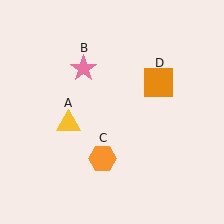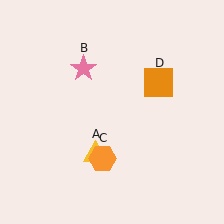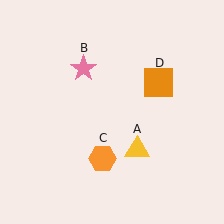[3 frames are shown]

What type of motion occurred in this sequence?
The yellow triangle (object A) rotated counterclockwise around the center of the scene.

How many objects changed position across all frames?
1 object changed position: yellow triangle (object A).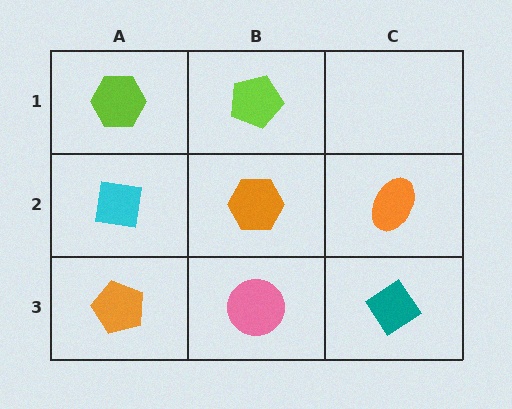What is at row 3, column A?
An orange pentagon.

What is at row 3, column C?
A teal diamond.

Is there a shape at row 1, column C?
No, that cell is empty.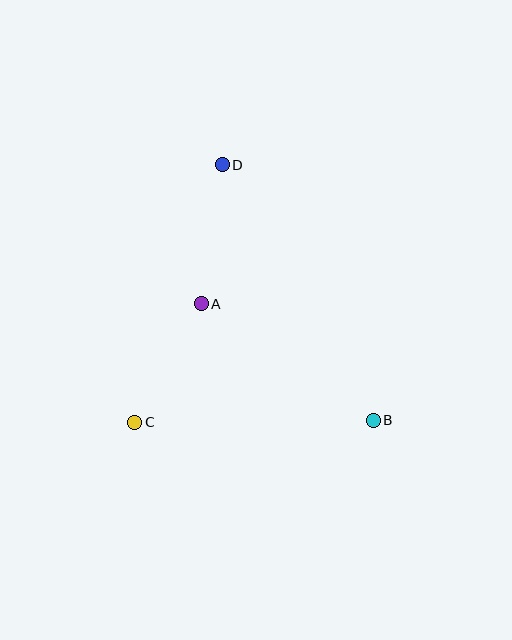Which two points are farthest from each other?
Points B and D are farthest from each other.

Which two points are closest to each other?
Points A and C are closest to each other.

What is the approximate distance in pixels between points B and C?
The distance between B and C is approximately 238 pixels.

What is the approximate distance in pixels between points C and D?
The distance between C and D is approximately 272 pixels.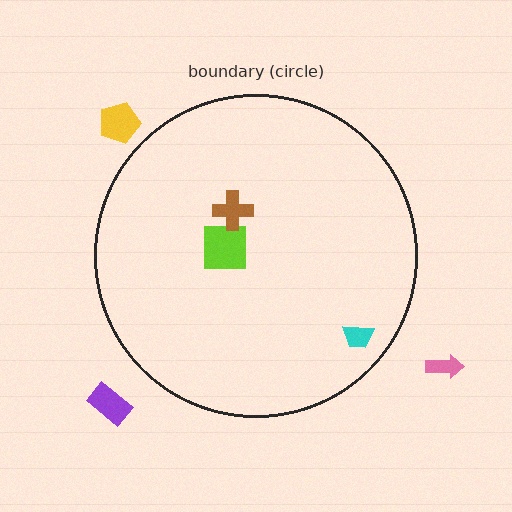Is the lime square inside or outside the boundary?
Inside.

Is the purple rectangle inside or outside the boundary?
Outside.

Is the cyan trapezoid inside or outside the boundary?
Inside.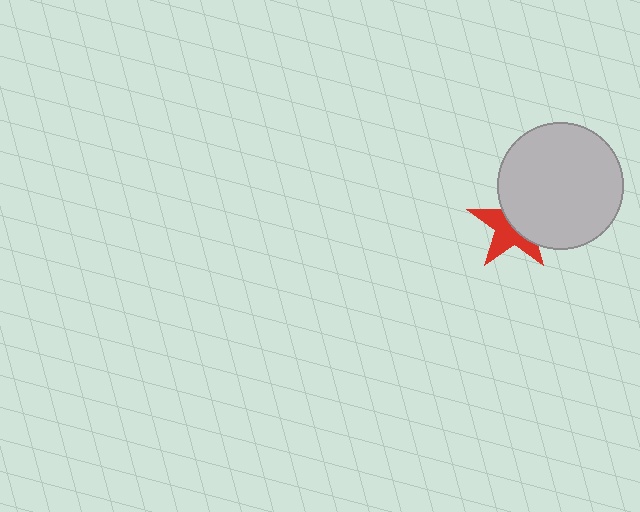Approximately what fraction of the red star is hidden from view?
Roughly 50% of the red star is hidden behind the light gray circle.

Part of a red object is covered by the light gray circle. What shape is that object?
It is a star.